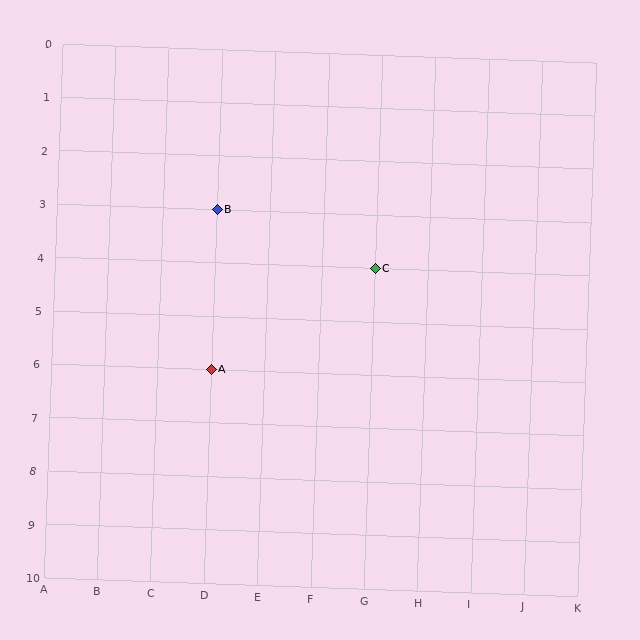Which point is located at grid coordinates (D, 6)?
Point A is at (D, 6).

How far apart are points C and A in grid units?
Points C and A are 3 columns and 2 rows apart (about 3.6 grid units diagonally).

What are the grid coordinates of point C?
Point C is at grid coordinates (G, 4).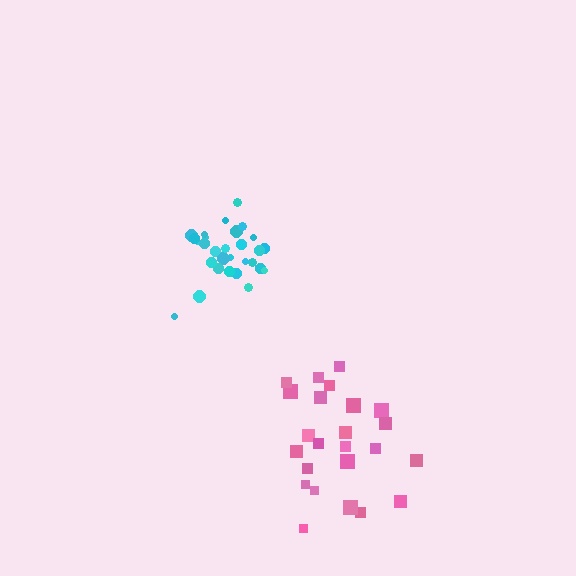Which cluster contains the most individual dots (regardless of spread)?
Cyan (30).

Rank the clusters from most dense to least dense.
cyan, pink.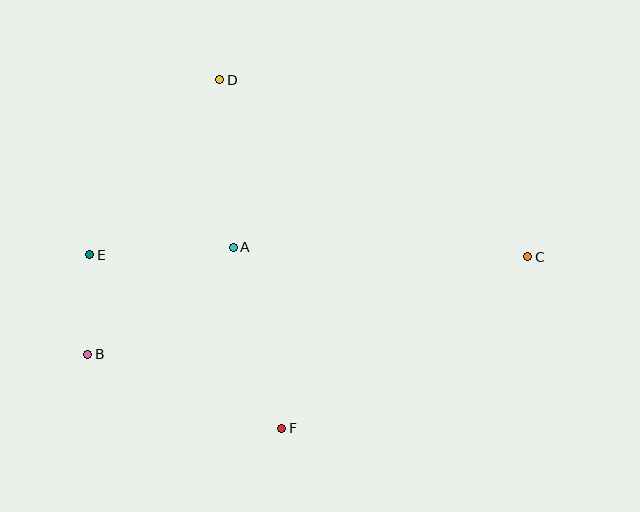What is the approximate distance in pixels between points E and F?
The distance between E and F is approximately 259 pixels.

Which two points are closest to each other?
Points B and E are closest to each other.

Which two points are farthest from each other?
Points B and C are farthest from each other.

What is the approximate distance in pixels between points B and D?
The distance between B and D is approximately 305 pixels.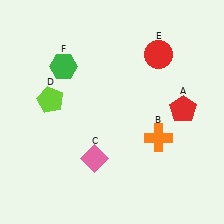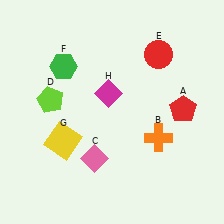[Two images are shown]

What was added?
A yellow square (G), a magenta diamond (H) were added in Image 2.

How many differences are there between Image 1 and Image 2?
There are 2 differences between the two images.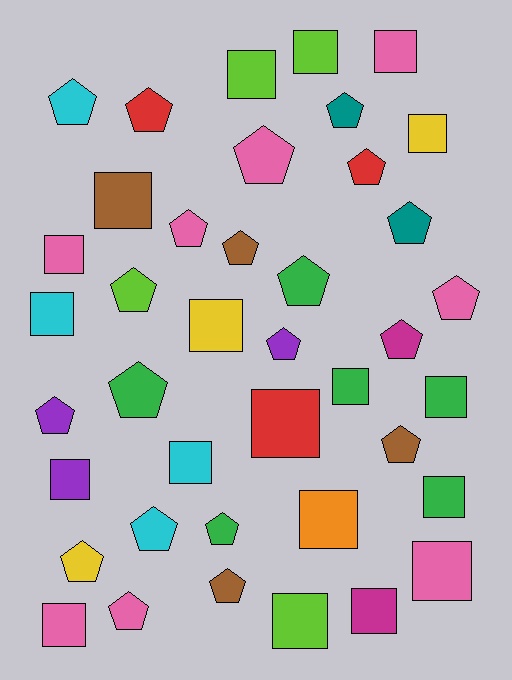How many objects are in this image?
There are 40 objects.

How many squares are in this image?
There are 19 squares.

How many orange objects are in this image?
There is 1 orange object.